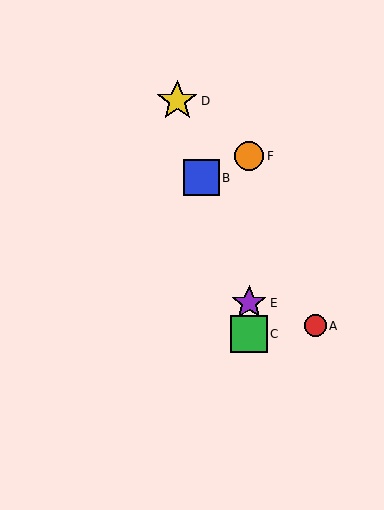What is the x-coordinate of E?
Object E is at x≈249.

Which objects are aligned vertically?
Objects C, E, F are aligned vertically.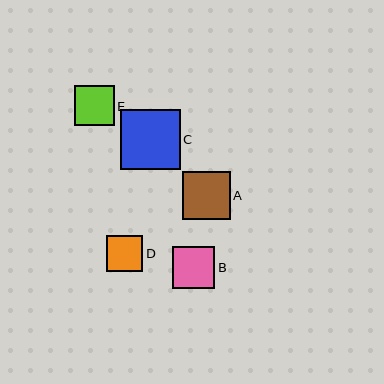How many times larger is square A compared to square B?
Square A is approximately 1.1 times the size of square B.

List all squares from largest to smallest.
From largest to smallest: C, A, B, E, D.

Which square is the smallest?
Square D is the smallest with a size of approximately 36 pixels.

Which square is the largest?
Square C is the largest with a size of approximately 60 pixels.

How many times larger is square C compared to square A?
Square C is approximately 1.2 times the size of square A.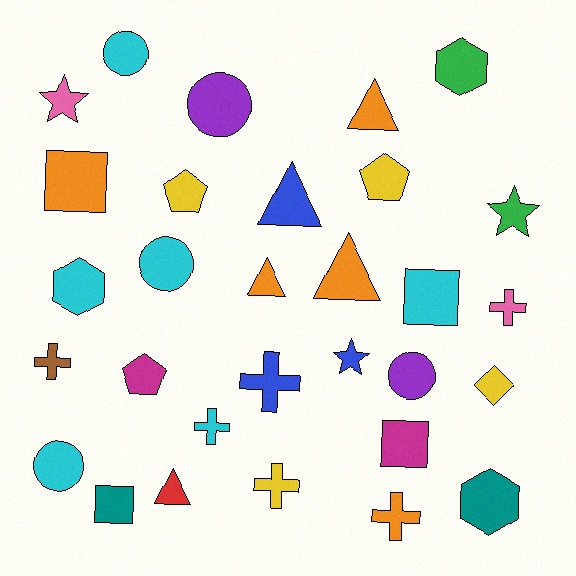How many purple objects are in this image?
There are 2 purple objects.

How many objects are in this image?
There are 30 objects.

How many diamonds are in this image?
There is 1 diamond.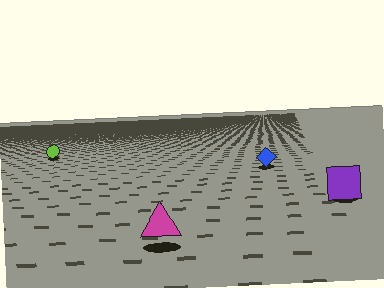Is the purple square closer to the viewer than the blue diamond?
Yes. The purple square is closer — you can tell from the texture gradient: the ground texture is coarser near it.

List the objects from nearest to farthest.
From nearest to farthest: the magenta triangle, the purple square, the blue diamond, the lime circle.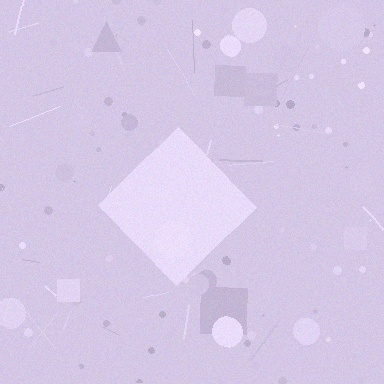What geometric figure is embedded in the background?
A diamond is embedded in the background.